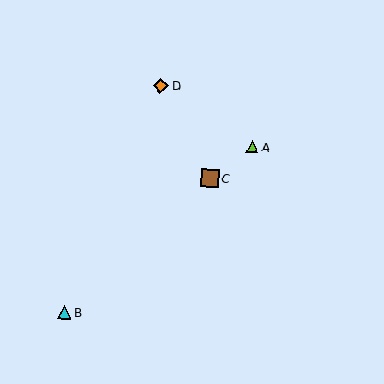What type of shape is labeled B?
Shape B is a cyan triangle.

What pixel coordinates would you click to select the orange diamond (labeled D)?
Click at (161, 86) to select the orange diamond D.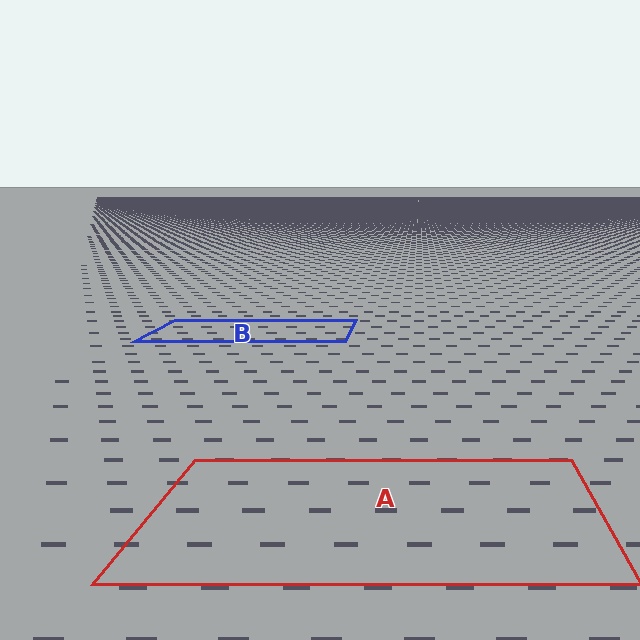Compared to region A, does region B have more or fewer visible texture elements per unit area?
Region B has more texture elements per unit area — they are packed more densely because it is farther away.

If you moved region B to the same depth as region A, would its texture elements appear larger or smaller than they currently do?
They would appear larger. At a closer depth, the same texture elements are projected at a bigger on-screen size.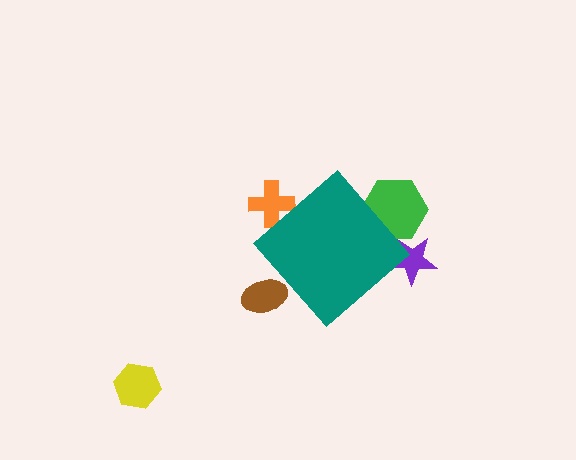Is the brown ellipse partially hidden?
Yes, the brown ellipse is partially hidden behind the teal diamond.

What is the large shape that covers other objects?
A teal diamond.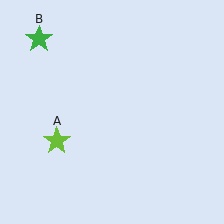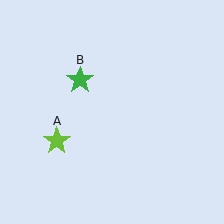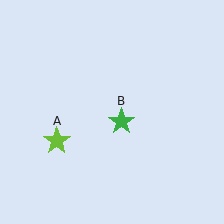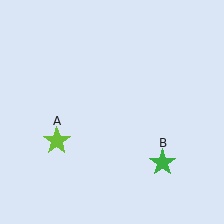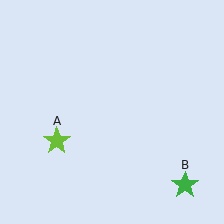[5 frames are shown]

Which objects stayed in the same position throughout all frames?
Lime star (object A) remained stationary.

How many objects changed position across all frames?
1 object changed position: green star (object B).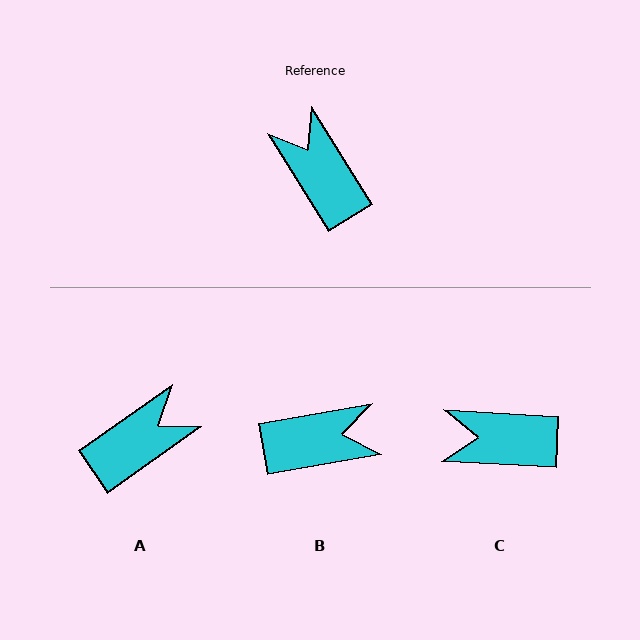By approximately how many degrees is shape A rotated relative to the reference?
Approximately 87 degrees clockwise.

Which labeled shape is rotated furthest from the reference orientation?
B, about 112 degrees away.